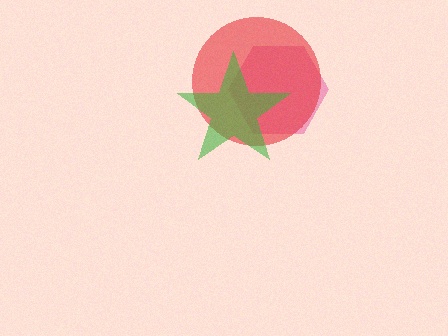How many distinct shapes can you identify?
There are 3 distinct shapes: a pink hexagon, a red circle, a green star.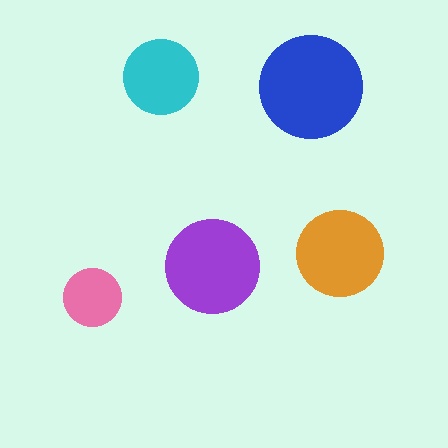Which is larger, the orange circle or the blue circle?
The blue one.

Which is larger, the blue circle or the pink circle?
The blue one.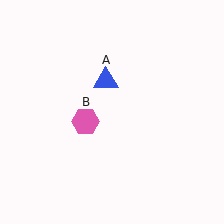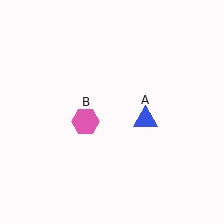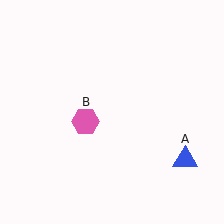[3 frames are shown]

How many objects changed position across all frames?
1 object changed position: blue triangle (object A).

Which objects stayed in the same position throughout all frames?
Pink hexagon (object B) remained stationary.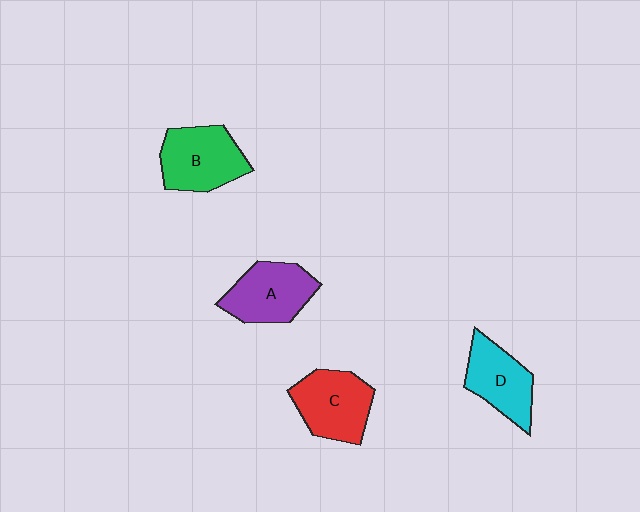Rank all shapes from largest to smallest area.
From largest to smallest: B (green), C (red), A (purple), D (cyan).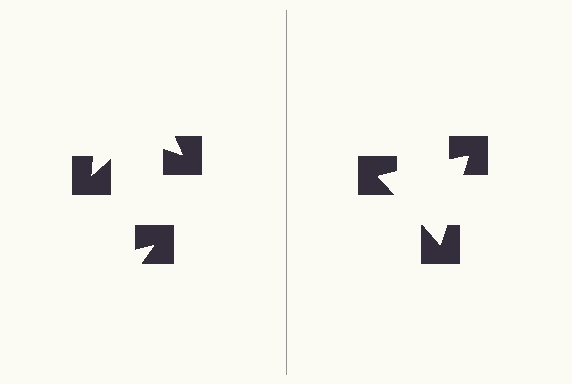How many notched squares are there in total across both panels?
6 — 3 on each side.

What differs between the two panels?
The notched squares are positioned identically on both sides; only the wedge orientations differ. On the right they align to a triangle; on the left they are misaligned.